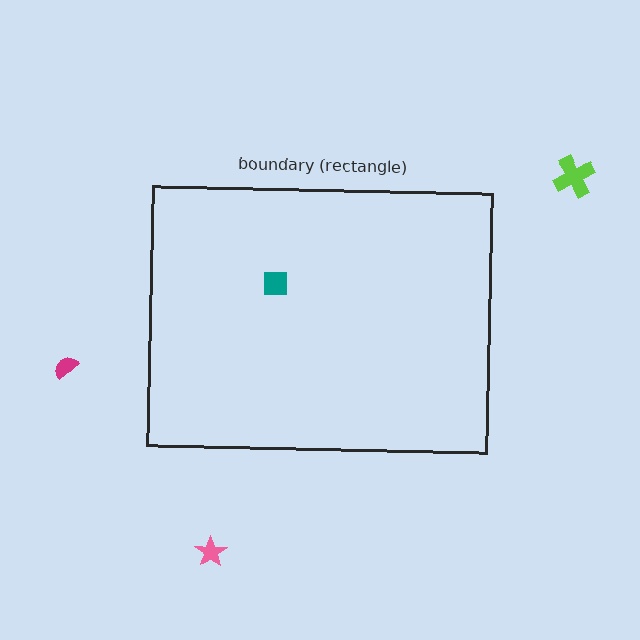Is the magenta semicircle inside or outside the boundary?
Outside.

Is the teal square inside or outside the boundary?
Inside.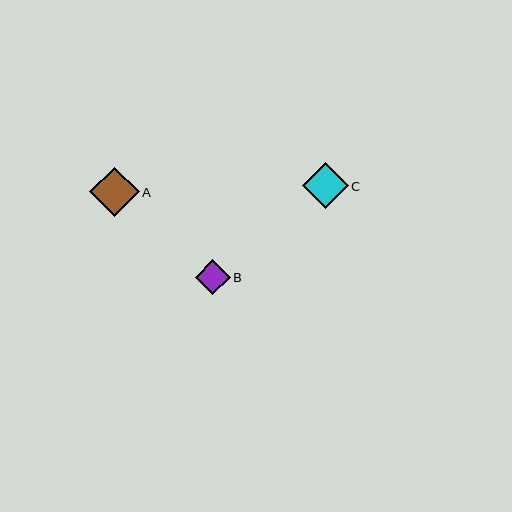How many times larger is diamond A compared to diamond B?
Diamond A is approximately 1.4 times the size of diamond B.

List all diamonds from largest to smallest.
From largest to smallest: A, C, B.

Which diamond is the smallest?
Diamond B is the smallest with a size of approximately 35 pixels.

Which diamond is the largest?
Diamond A is the largest with a size of approximately 49 pixels.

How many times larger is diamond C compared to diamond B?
Diamond C is approximately 1.3 times the size of diamond B.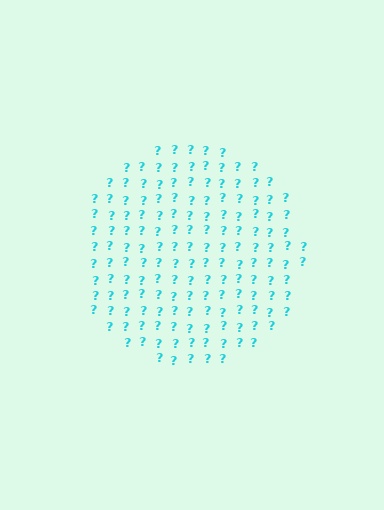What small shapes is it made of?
It is made of small question marks.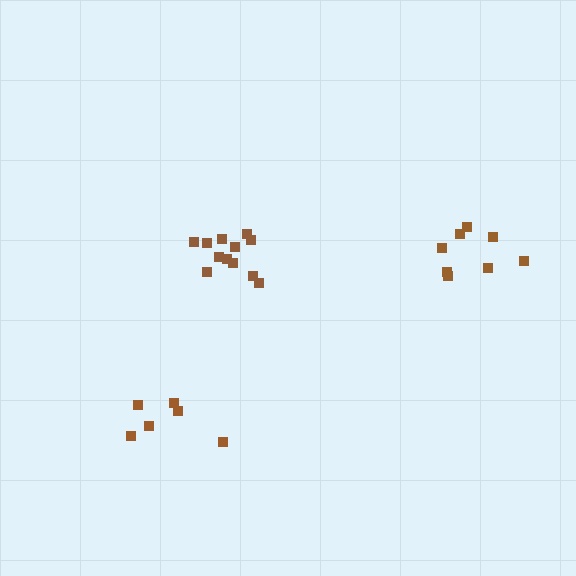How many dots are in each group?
Group 1: 12 dots, Group 2: 6 dots, Group 3: 8 dots (26 total).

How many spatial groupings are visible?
There are 3 spatial groupings.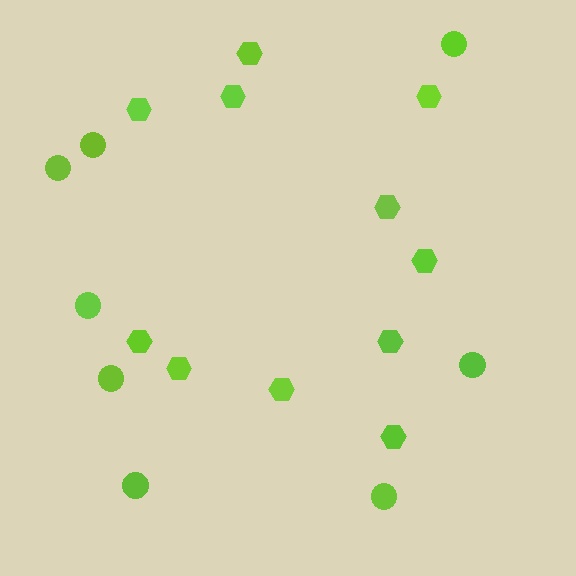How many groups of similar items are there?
There are 2 groups: one group of circles (8) and one group of hexagons (11).